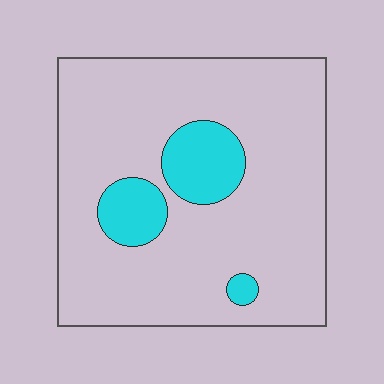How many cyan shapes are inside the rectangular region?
3.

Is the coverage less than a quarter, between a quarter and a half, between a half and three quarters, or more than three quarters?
Less than a quarter.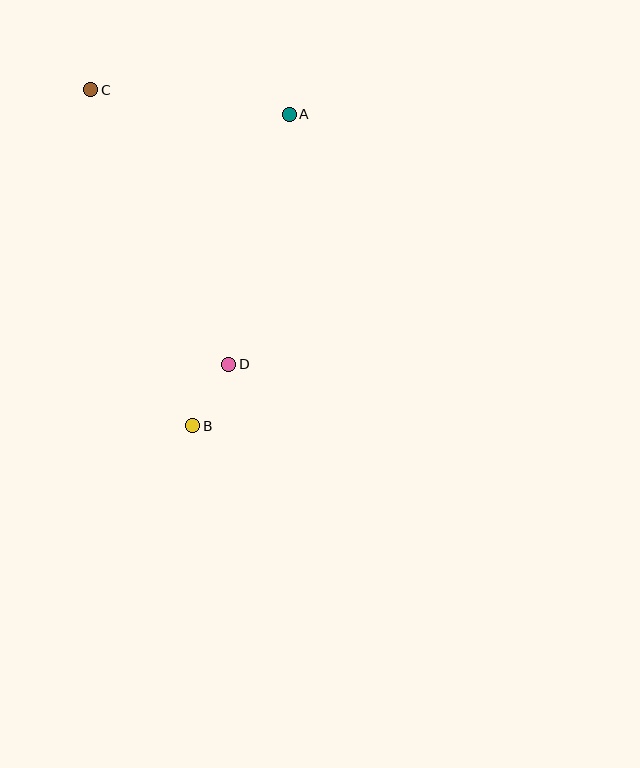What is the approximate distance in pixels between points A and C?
The distance between A and C is approximately 200 pixels.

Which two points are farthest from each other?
Points B and C are farthest from each other.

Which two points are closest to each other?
Points B and D are closest to each other.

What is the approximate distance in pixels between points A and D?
The distance between A and D is approximately 257 pixels.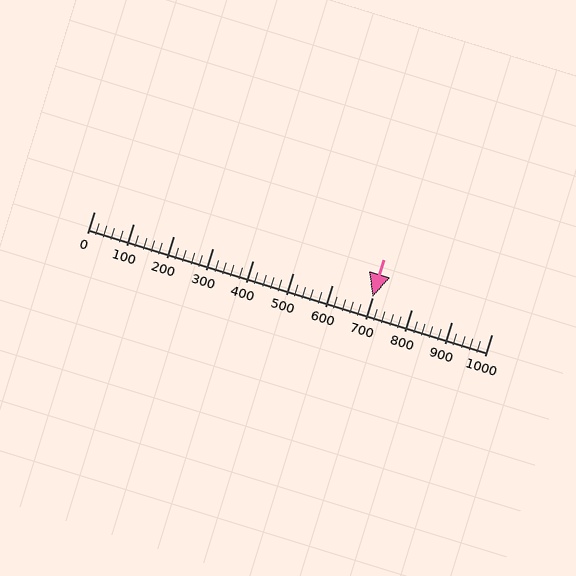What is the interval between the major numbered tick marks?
The major tick marks are spaced 100 units apart.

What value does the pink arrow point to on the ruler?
The pink arrow points to approximately 700.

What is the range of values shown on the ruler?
The ruler shows values from 0 to 1000.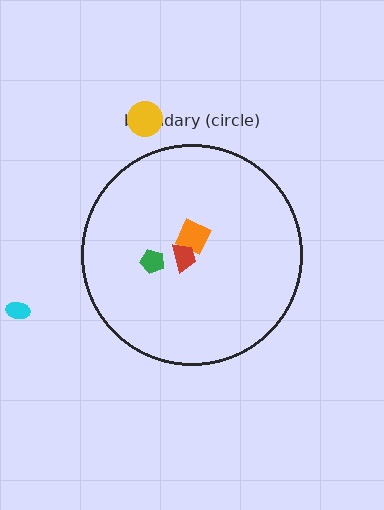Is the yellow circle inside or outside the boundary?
Outside.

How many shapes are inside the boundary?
3 inside, 2 outside.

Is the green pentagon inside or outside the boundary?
Inside.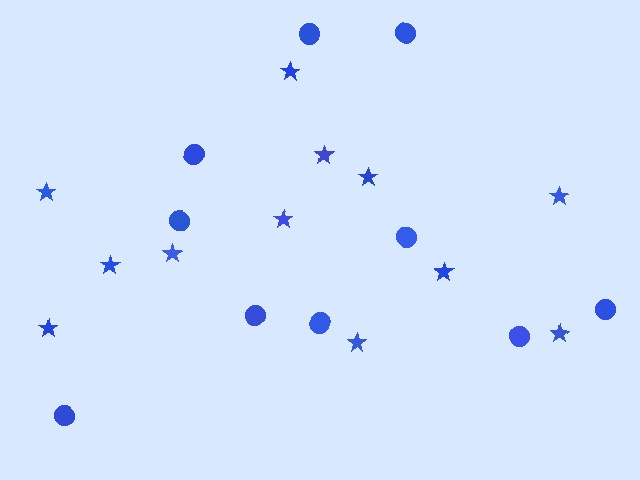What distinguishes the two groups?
There are 2 groups: one group of stars (12) and one group of circles (10).